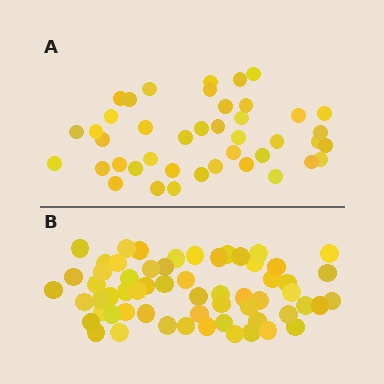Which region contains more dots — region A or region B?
Region B (the bottom region) has more dots.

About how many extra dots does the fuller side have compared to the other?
Region B has approximately 20 more dots than region A.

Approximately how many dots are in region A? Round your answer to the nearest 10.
About 40 dots. (The exact count is 42, which rounds to 40.)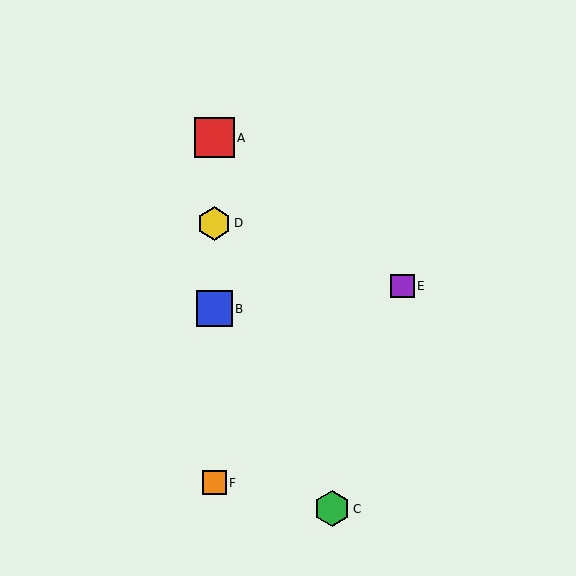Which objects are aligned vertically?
Objects A, B, D, F are aligned vertically.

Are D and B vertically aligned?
Yes, both are at x≈214.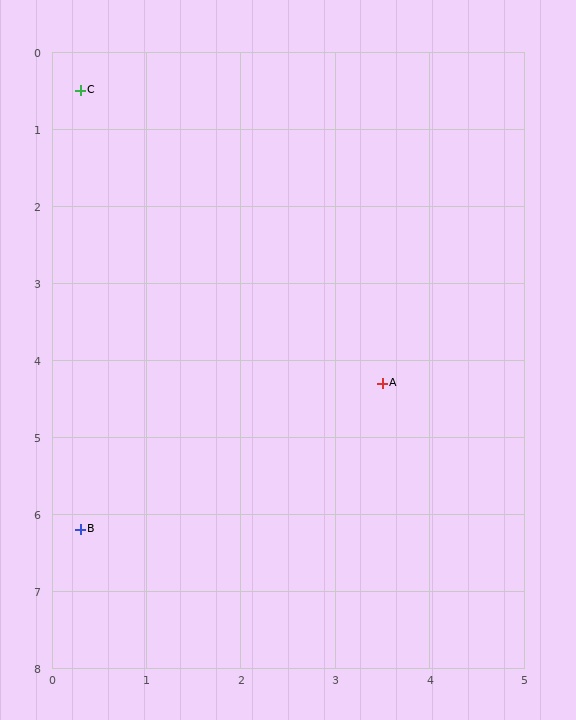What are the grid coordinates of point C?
Point C is at approximately (0.3, 0.5).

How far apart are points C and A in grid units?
Points C and A are about 5.0 grid units apart.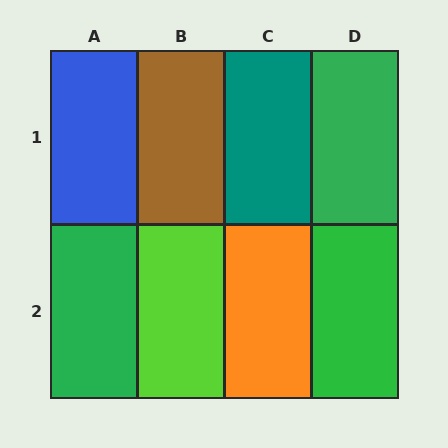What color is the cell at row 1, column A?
Blue.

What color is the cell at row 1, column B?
Brown.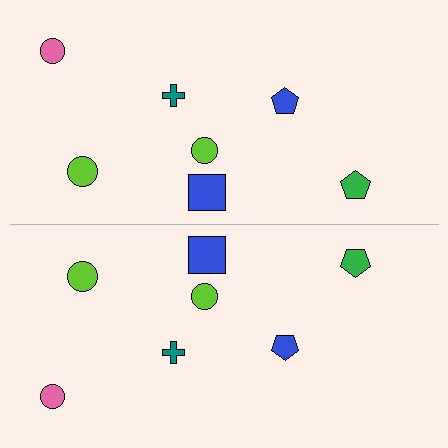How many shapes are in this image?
There are 14 shapes in this image.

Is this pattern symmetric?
Yes, this pattern has bilateral (reflection) symmetry.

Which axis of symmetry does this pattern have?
The pattern has a horizontal axis of symmetry running through the center of the image.